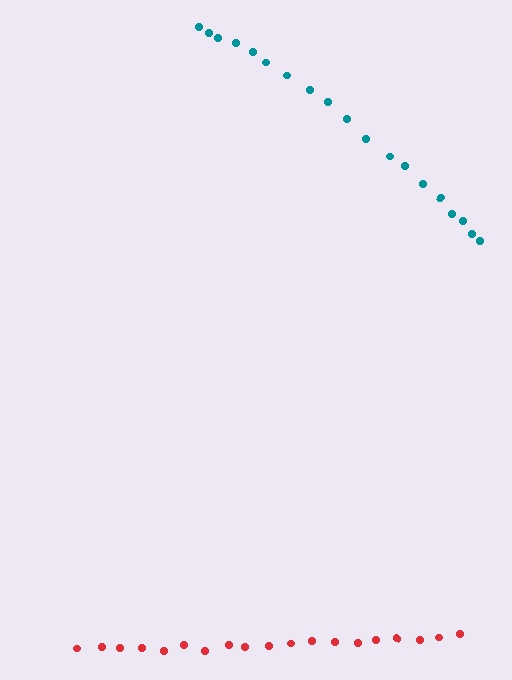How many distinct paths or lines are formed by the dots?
There are 2 distinct paths.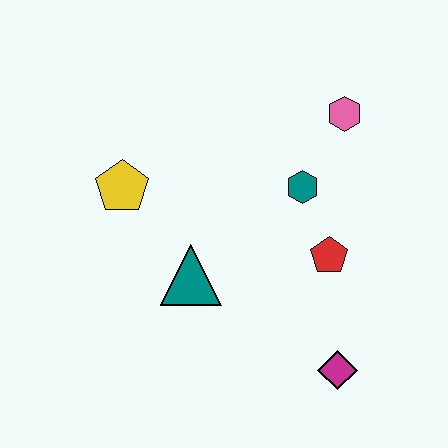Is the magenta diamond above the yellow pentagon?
No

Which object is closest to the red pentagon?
The teal hexagon is closest to the red pentagon.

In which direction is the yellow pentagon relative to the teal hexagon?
The yellow pentagon is to the left of the teal hexagon.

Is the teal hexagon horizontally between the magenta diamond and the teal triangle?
Yes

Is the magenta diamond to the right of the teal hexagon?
Yes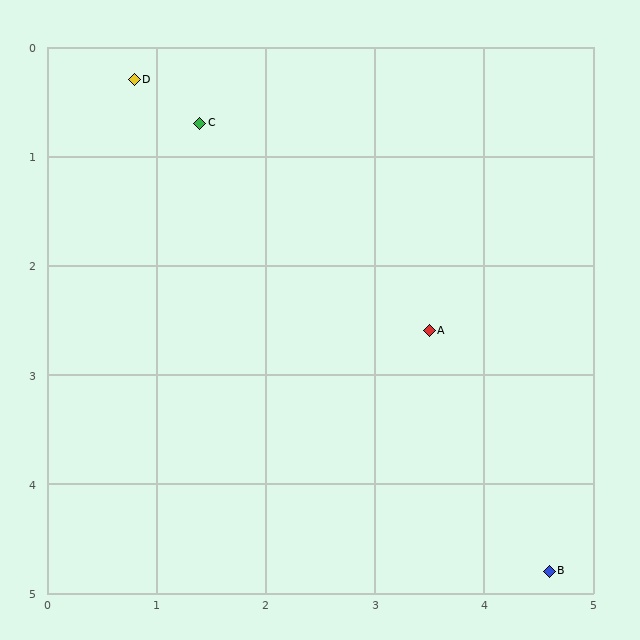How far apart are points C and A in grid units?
Points C and A are about 2.8 grid units apart.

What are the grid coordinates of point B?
Point B is at approximately (4.6, 4.8).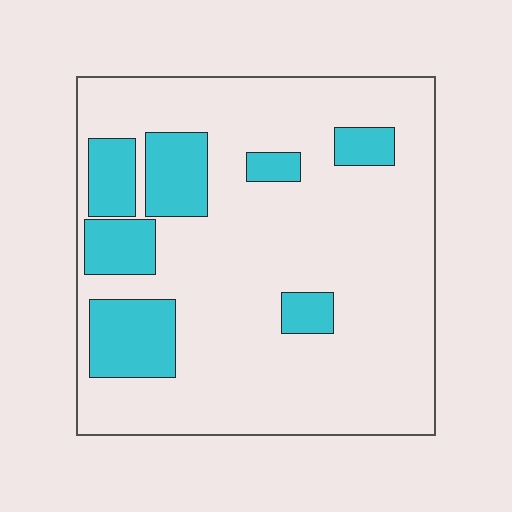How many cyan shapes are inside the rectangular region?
7.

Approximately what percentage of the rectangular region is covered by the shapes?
Approximately 20%.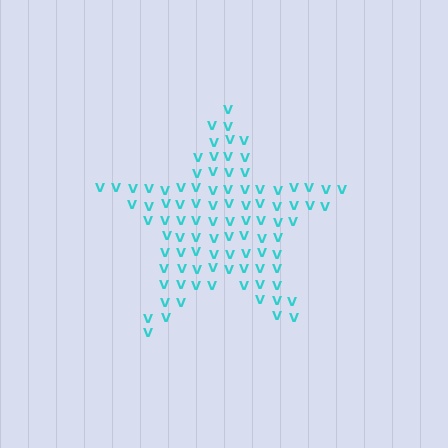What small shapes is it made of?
It is made of small letter V's.